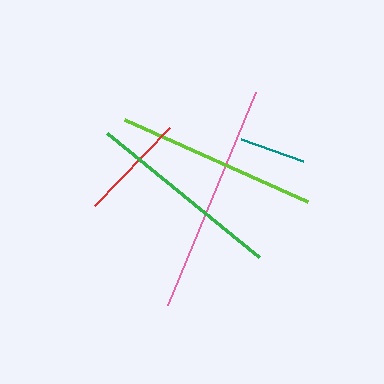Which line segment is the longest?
The pink line is the longest at approximately 230 pixels.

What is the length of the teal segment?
The teal segment is approximately 65 pixels long.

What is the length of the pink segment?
The pink segment is approximately 230 pixels long.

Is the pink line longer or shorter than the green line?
The pink line is longer than the green line.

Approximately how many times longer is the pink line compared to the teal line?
The pink line is approximately 3.5 times the length of the teal line.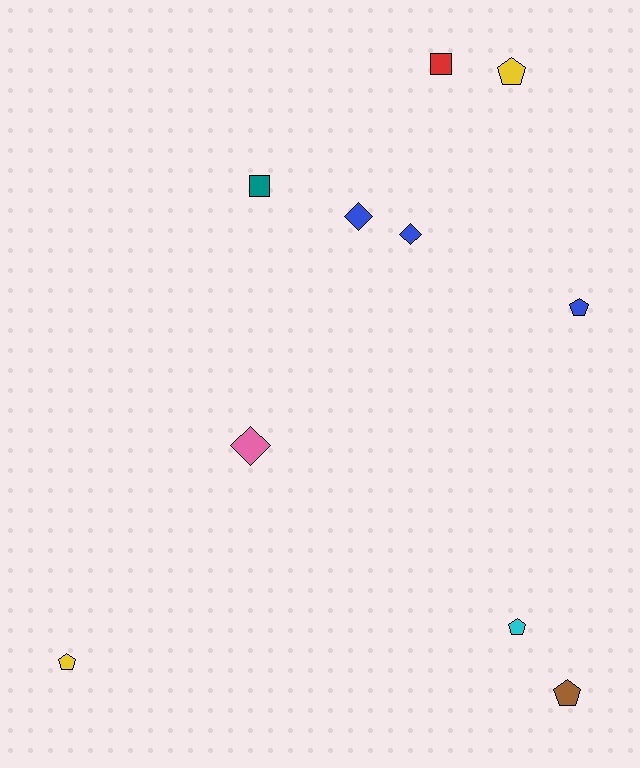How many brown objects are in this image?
There is 1 brown object.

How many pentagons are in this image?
There are 5 pentagons.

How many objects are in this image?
There are 10 objects.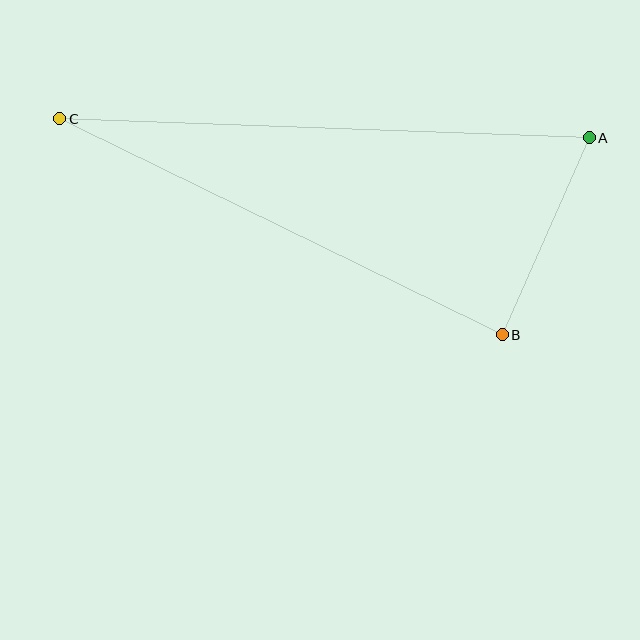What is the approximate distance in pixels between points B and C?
The distance between B and C is approximately 493 pixels.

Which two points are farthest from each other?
Points A and C are farthest from each other.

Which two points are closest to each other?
Points A and B are closest to each other.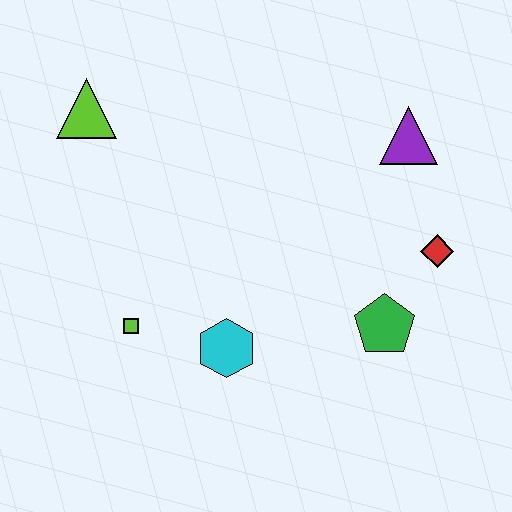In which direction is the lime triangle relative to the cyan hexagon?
The lime triangle is above the cyan hexagon.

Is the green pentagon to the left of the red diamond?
Yes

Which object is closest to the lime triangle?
The lime square is closest to the lime triangle.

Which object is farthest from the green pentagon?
The lime triangle is farthest from the green pentagon.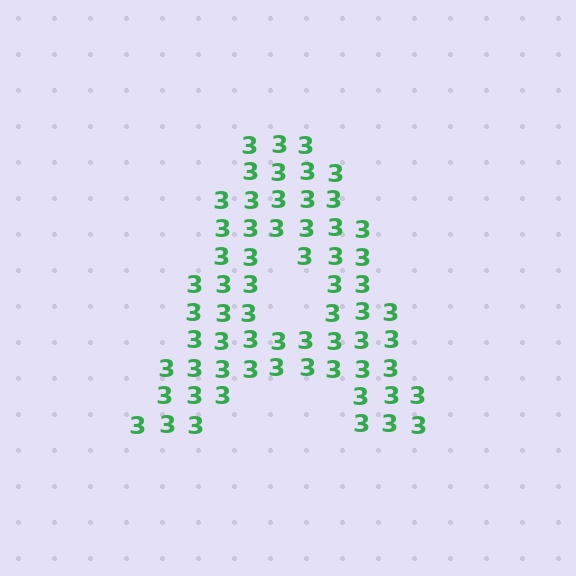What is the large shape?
The large shape is the letter A.